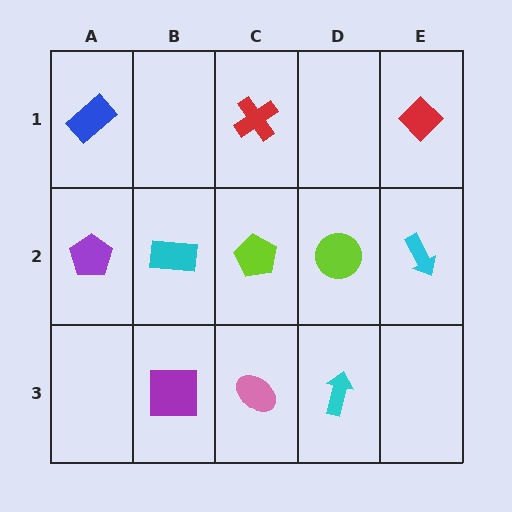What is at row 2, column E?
A cyan arrow.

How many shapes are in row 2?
5 shapes.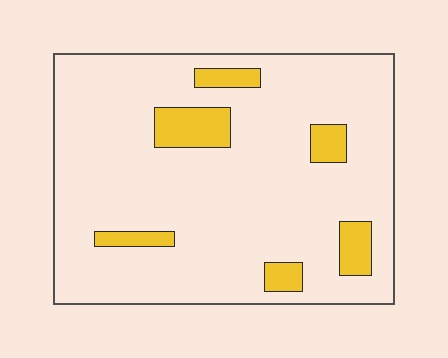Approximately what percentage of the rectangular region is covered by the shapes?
Approximately 10%.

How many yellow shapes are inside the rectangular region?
6.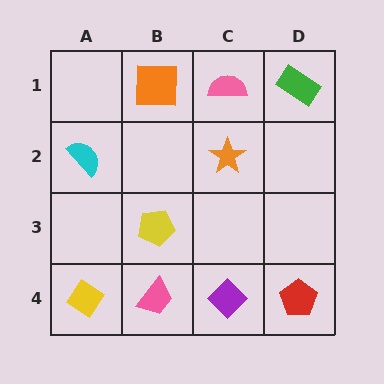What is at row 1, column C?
A pink semicircle.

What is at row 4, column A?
A yellow diamond.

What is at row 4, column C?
A purple diamond.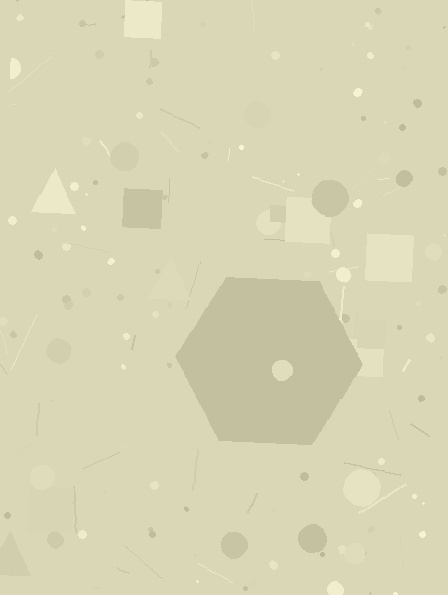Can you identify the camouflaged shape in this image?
The camouflaged shape is a hexagon.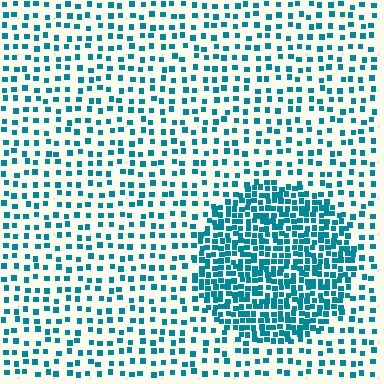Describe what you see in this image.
The image contains small teal elements arranged at two different densities. A circle-shaped region is visible where the elements are more densely packed than the surrounding area.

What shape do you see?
I see a circle.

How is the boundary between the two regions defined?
The boundary is defined by a change in element density (approximately 2.5x ratio). All elements are the same color, size, and shape.